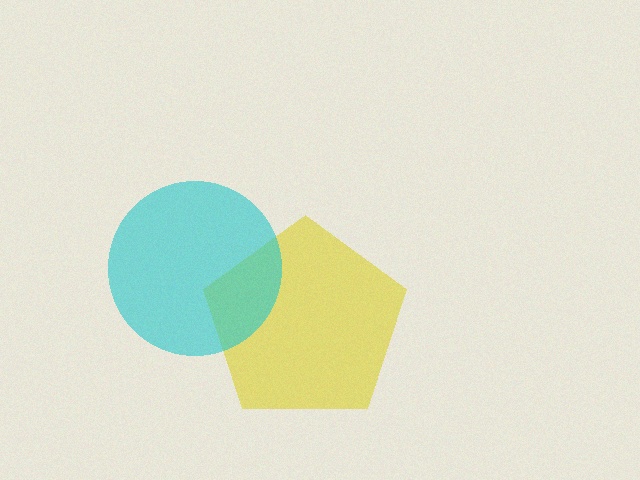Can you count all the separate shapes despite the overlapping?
Yes, there are 2 separate shapes.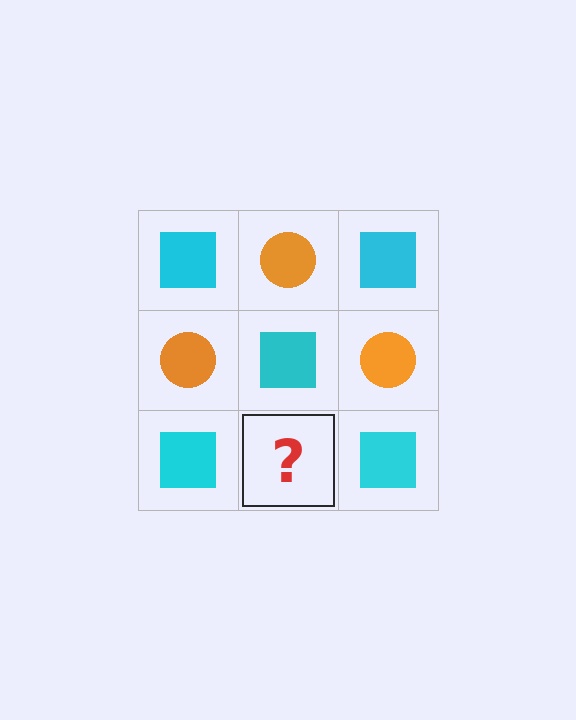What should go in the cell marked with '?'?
The missing cell should contain an orange circle.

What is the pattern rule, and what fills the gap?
The rule is that it alternates cyan square and orange circle in a checkerboard pattern. The gap should be filled with an orange circle.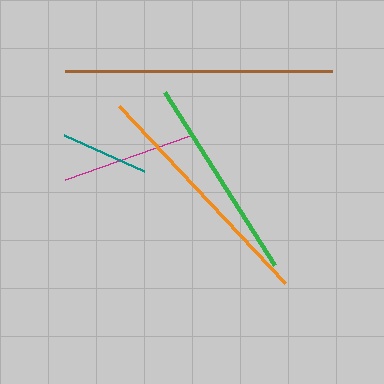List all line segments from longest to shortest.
From longest to shortest: brown, orange, green, magenta, teal.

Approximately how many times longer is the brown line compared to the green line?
The brown line is approximately 1.3 times the length of the green line.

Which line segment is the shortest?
The teal line is the shortest at approximately 88 pixels.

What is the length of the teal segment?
The teal segment is approximately 88 pixels long.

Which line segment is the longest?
The brown line is the longest at approximately 267 pixels.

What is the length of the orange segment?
The orange segment is approximately 242 pixels long.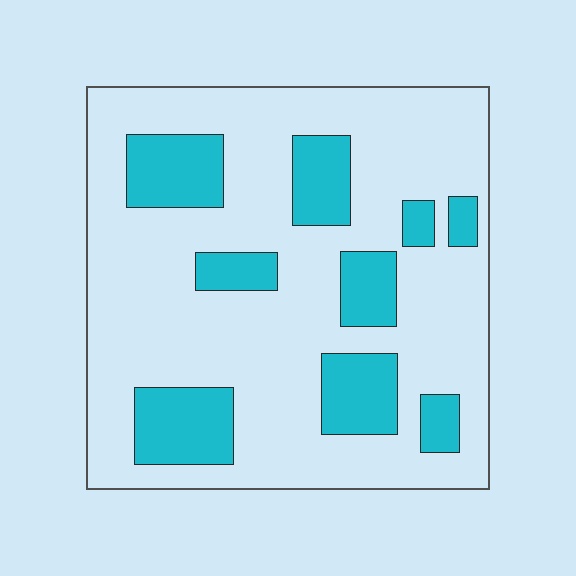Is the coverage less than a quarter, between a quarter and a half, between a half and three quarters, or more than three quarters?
Less than a quarter.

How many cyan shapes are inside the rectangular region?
9.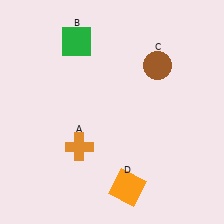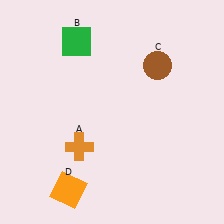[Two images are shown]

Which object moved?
The orange square (D) moved left.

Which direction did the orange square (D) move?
The orange square (D) moved left.